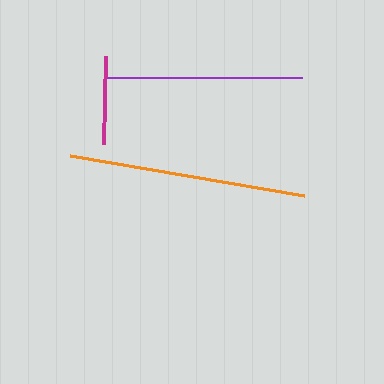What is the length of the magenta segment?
The magenta segment is approximately 88 pixels long.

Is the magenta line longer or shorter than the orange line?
The orange line is longer than the magenta line.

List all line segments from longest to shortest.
From longest to shortest: orange, purple, magenta.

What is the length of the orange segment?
The orange segment is approximately 238 pixels long.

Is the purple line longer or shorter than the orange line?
The orange line is longer than the purple line.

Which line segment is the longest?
The orange line is the longest at approximately 238 pixels.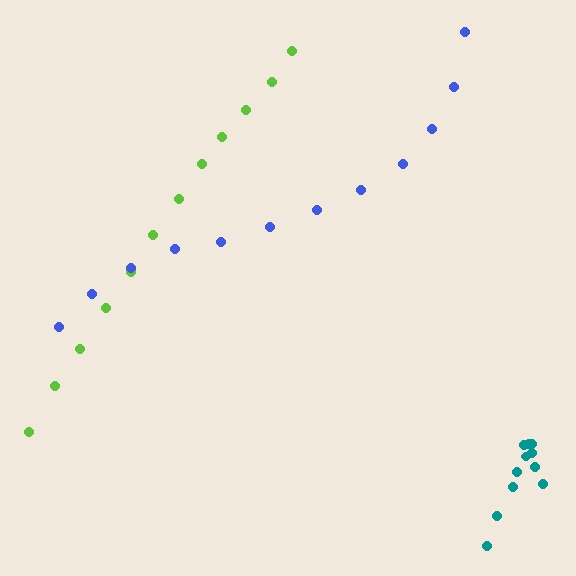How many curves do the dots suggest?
There are 3 distinct paths.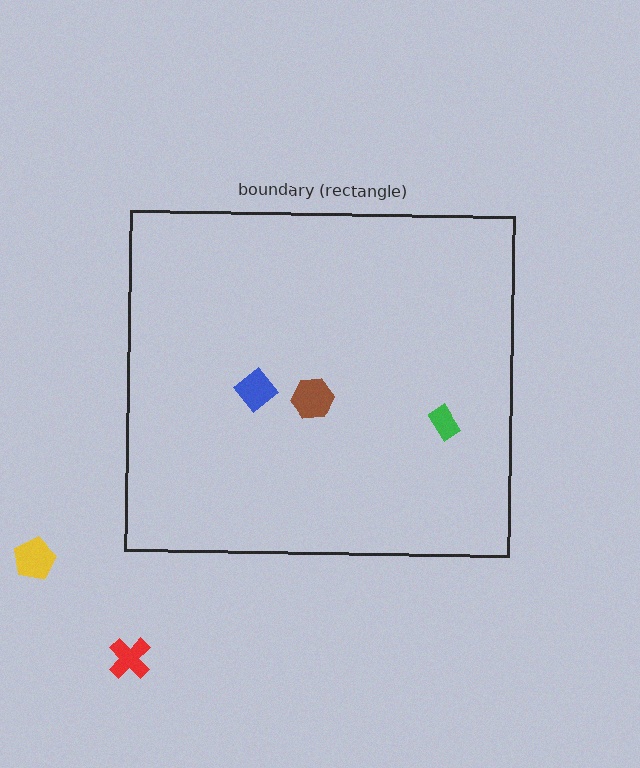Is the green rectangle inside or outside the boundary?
Inside.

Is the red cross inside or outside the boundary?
Outside.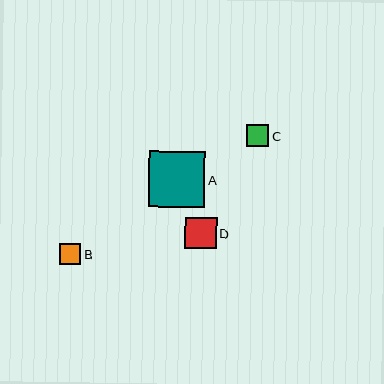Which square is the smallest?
Square B is the smallest with a size of approximately 21 pixels.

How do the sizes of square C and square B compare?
Square C and square B are approximately the same size.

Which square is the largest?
Square A is the largest with a size of approximately 56 pixels.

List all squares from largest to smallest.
From largest to smallest: A, D, C, B.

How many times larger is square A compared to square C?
Square A is approximately 2.5 times the size of square C.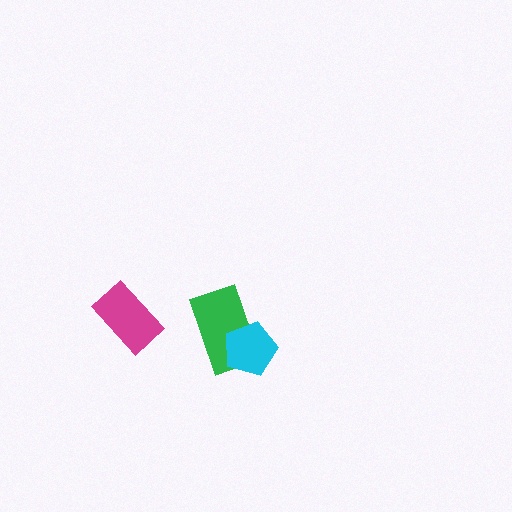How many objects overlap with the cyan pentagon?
1 object overlaps with the cyan pentagon.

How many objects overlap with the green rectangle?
1 object overlaps with the green rectangle.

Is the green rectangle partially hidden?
Yes, it is partially covered by another shape.